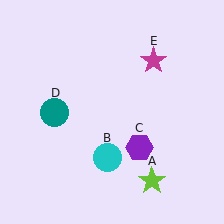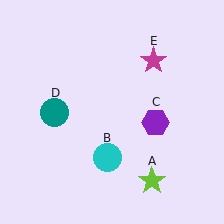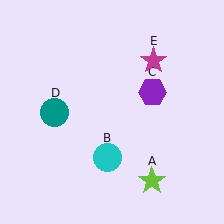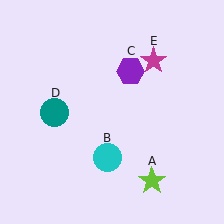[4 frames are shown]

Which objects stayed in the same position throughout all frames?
Lime star (object A) and cyan circle (object B) and teal circle (object D) and magenta star (object E) remained stationary.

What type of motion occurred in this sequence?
The purple hexagon (object C) rotated counterclockwise around the center of the scene.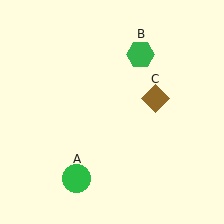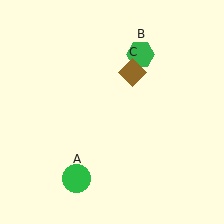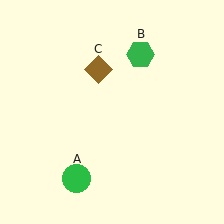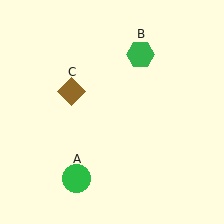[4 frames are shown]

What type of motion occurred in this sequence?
The brown diamond (object C) rotated counterclockwise around the center of the scene.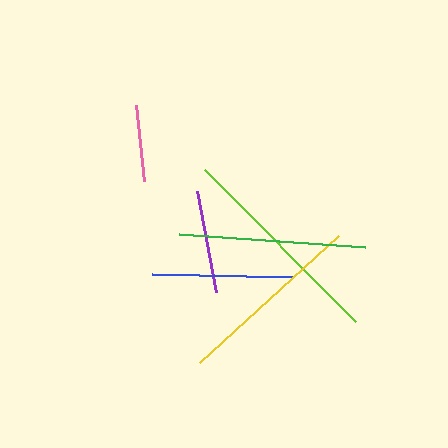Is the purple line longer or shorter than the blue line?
The blue line is longer than the purple line.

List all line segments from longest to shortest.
From longest to shortest: lime, yellow, green, blue, purple, pink.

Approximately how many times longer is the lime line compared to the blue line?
The lime line is approximately 1.5 times the length of the blue line.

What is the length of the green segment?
The green segment is approximately 187 pixels long.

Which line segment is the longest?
The lime line is the longest at approximately 214 pixels.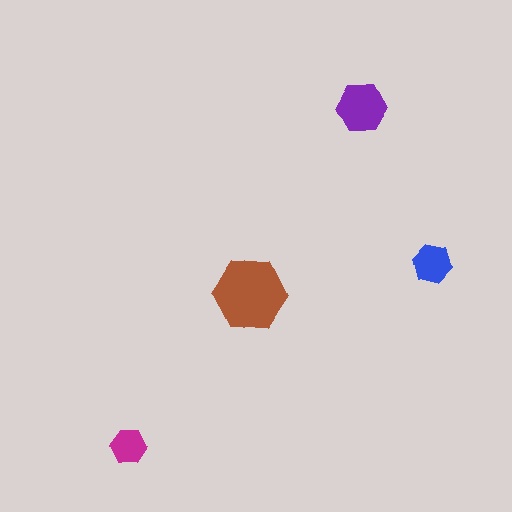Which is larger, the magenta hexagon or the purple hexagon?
The purple one.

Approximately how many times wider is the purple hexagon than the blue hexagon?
About 1.5 times wider.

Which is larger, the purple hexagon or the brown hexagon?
The brown one.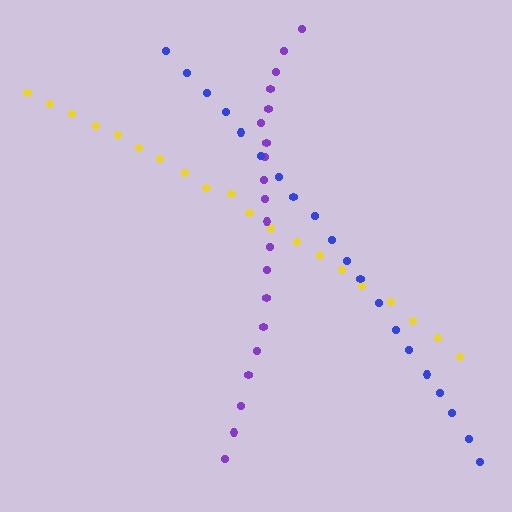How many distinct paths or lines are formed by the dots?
There are 3 distinct paths.